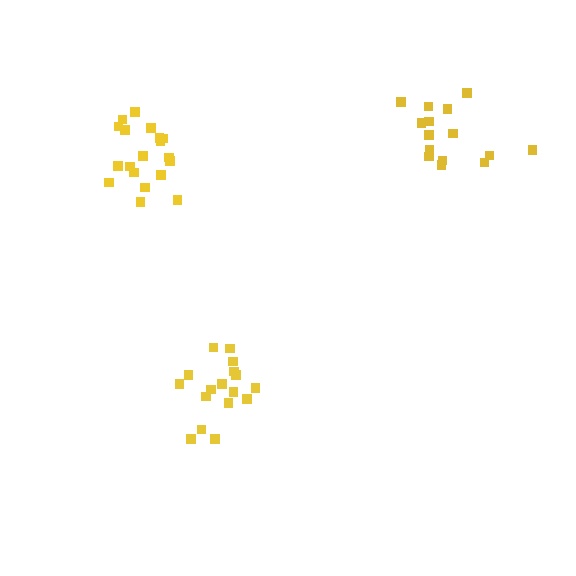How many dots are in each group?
Group 1: 19 dots, Group 2: 17 dots, Group 3: 15 dots (51 total).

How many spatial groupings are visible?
There are 3 spatial groupings.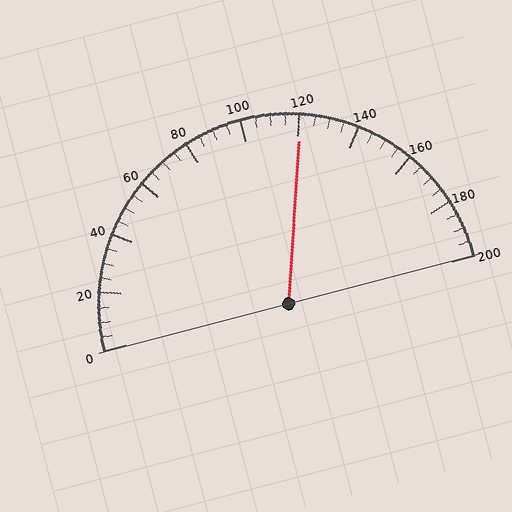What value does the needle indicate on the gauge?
The needle indicates approximately 120.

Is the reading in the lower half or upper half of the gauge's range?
The reading is in the upper half of the range (0 to 200).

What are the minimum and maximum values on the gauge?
The gauge ranges from 0 to 200.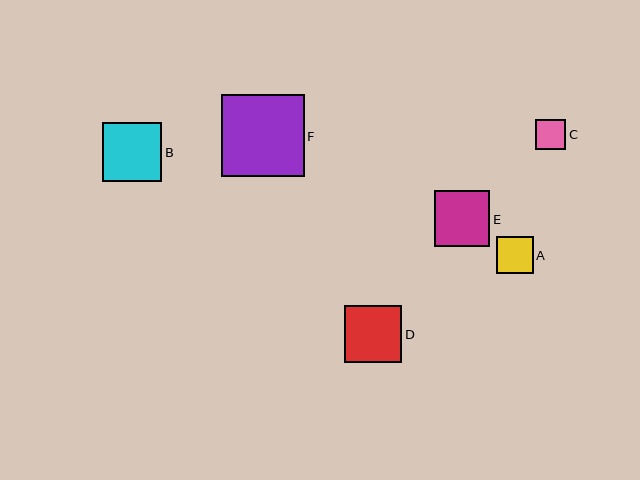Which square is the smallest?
Square C is the smallest with a size of approximately 31 pixels.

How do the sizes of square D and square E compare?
Square D and square E are approximately the same size.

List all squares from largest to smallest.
From largest to smallest: F, B, D, E, A, C.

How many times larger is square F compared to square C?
Square F is approximately 2.7 times the size of square C.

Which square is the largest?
Square F is the largest with a size of approximately 82 pixels.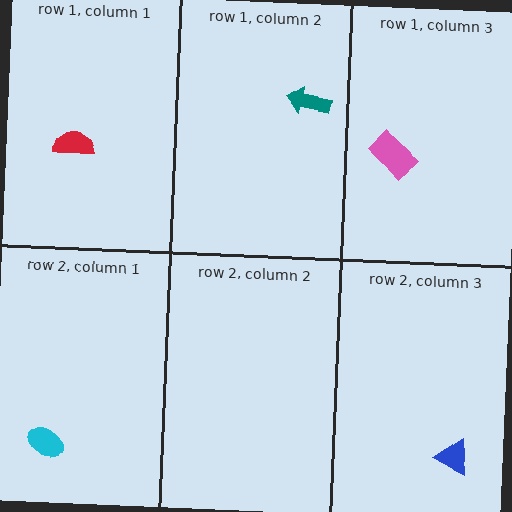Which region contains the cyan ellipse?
The row 2, column 1 region.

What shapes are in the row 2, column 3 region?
The blue triangle.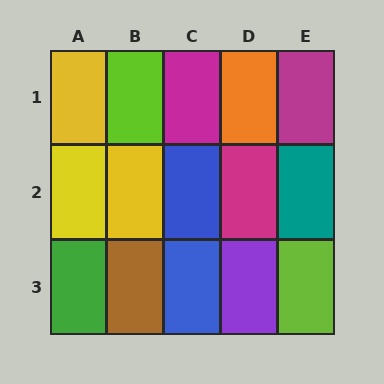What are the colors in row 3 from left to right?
Green, brown, blue, purple, lime.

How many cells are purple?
1 cell is purple.